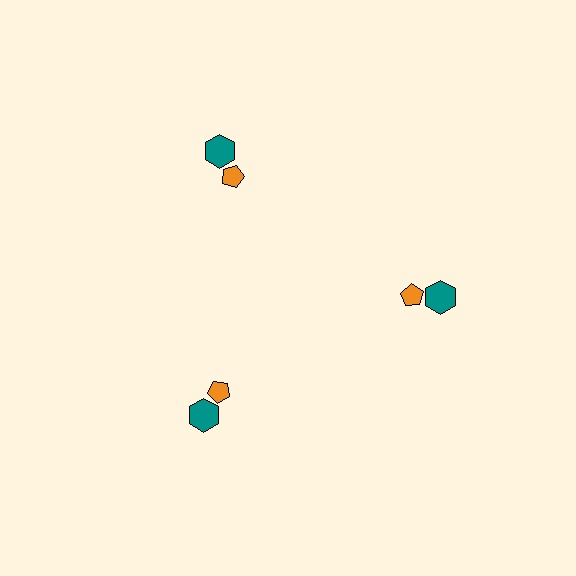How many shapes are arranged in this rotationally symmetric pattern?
There are 6 shapes, arranged in 3 groups of 2.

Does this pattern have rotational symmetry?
Yes, this pattern has 3-fold rotational symmetry. It looks the same after rotating 120 degrees around the center.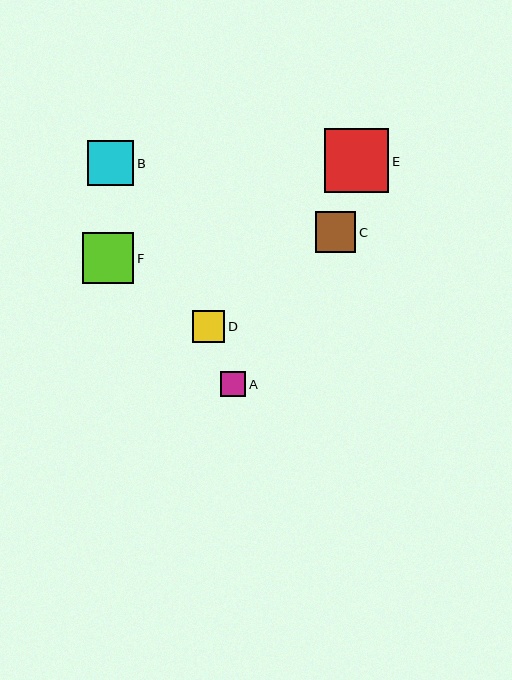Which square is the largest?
Square E is the largest with a size of approximately 64 pixels.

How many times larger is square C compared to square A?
Square C is approximately 1.6 times the size of square A.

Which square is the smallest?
Square A is the smallest with a size of approximately 25 pixels.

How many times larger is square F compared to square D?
Square F is approximately 1.6 times the size of square D.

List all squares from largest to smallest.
From largest to smallest: E, F, B, C, D, A.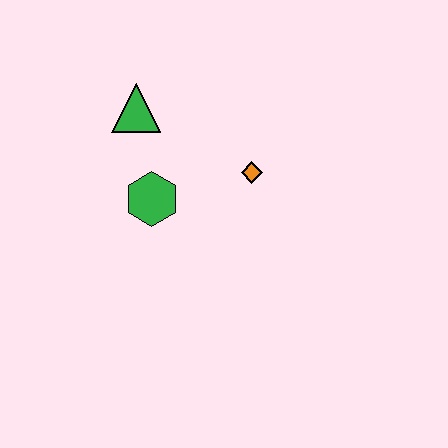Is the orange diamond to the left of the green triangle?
No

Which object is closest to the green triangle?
The green hexagon is closest to the green triangle.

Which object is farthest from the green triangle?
The orange diamond is farthest from the green triangle.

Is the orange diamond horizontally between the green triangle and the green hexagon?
No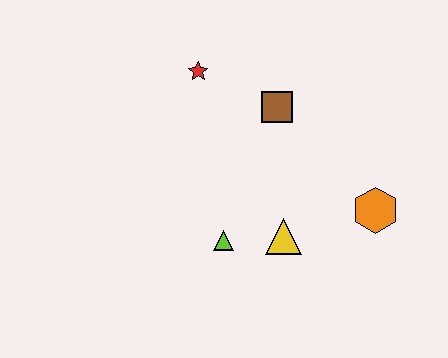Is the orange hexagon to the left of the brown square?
No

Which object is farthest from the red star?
The orange hexagon is farthest from the red star.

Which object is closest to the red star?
The brown square is closest to the red star.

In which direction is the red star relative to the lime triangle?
The red star is above the lime triangle.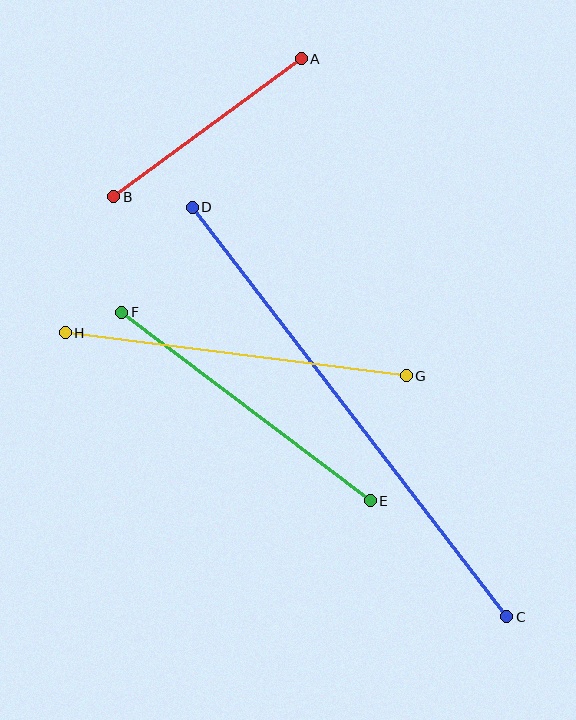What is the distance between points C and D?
The distance is approximately 517 pixels.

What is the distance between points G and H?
The distance is approximately 343 pixels.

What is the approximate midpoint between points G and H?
The midpoint is at approximately (236, 354) pixels.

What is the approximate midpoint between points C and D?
The midpoint is at approximately (349, 412) pixels.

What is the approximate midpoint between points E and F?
The midpoint is at approximately (246, 407) pixels.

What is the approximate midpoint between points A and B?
The midpoint is at approximately (207, 128) pixels.